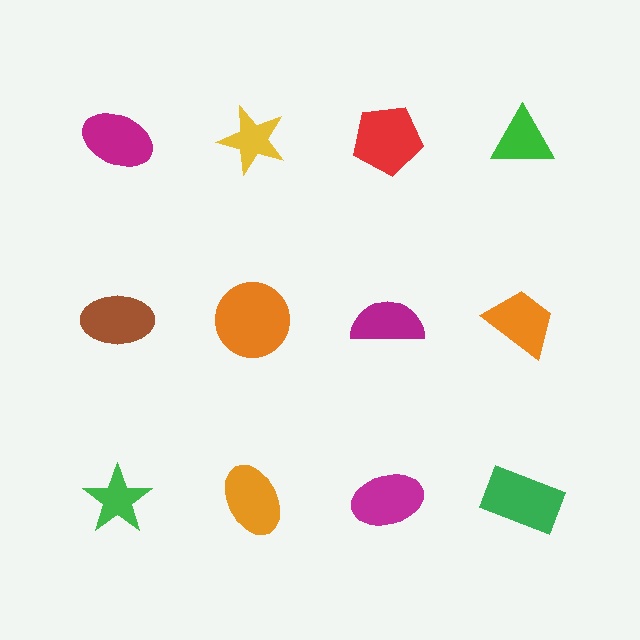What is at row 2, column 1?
A brown ellipse.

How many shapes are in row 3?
4 shapes.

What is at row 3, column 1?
A green star.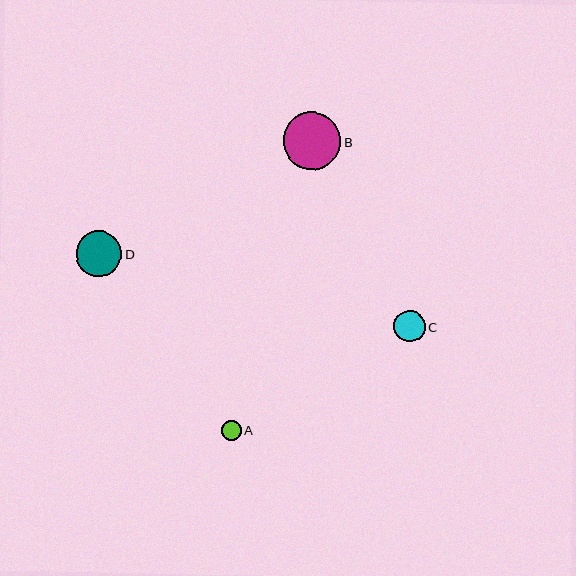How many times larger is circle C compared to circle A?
Circle C is approximately 1.6 times the size of circle A.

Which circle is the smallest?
Circle A is the smallest with a size of approximately 20 pixels.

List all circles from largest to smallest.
From largest to smallest: B, D, C, A.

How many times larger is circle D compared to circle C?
Circle D is approximately 1.4 times the size of circle C.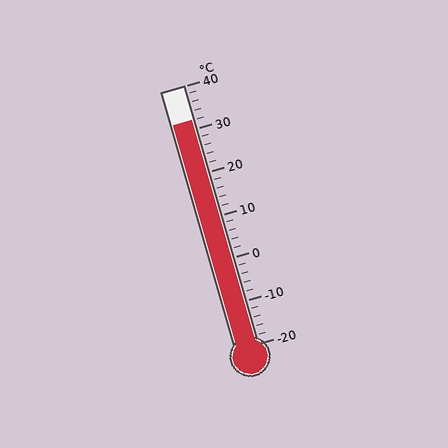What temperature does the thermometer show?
The thermometer shows approximately 32°C.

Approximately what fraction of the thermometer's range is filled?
The thermometer is filled to approximately 85% of its range.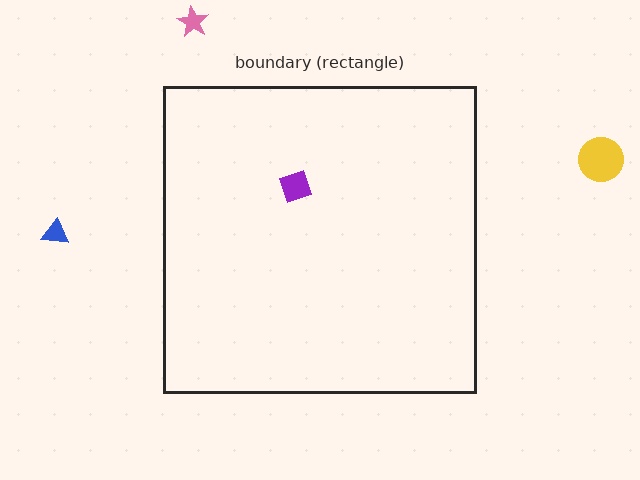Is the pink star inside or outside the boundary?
Outside.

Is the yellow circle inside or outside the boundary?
Outside.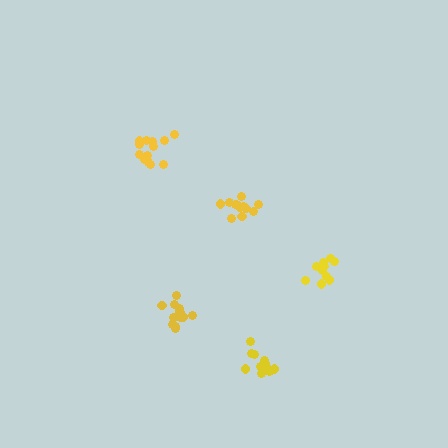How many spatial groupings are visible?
There are 5 spatial groupings.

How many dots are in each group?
Group 1: 13 dots, Group 2: 11 dots, Group 3: 13 dots, Group 4: 14 dots, Group 5: 12 dots (63 total).